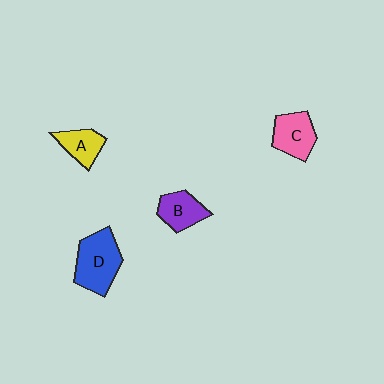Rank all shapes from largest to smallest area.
From largest to smallest: D (blue), C (pink), B (purple), A (yellow).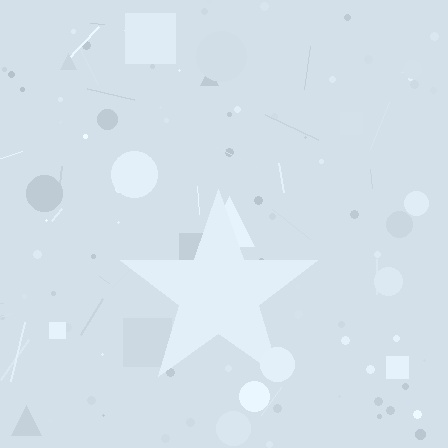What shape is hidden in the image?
A star is hidden in the image.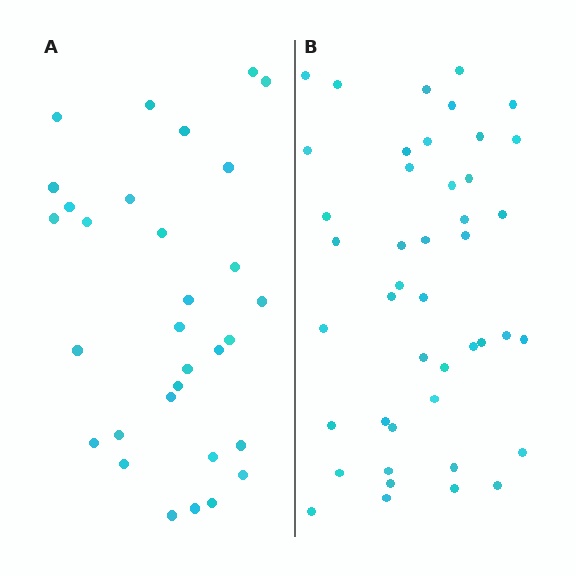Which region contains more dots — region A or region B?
Region B (the right region) has more dots.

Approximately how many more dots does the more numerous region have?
Region B has approximately 15 more dots than region A.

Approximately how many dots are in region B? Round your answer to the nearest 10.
About 40 dots. (The exact count is 44, which rounds to 40.)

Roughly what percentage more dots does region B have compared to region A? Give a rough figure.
About 40% more.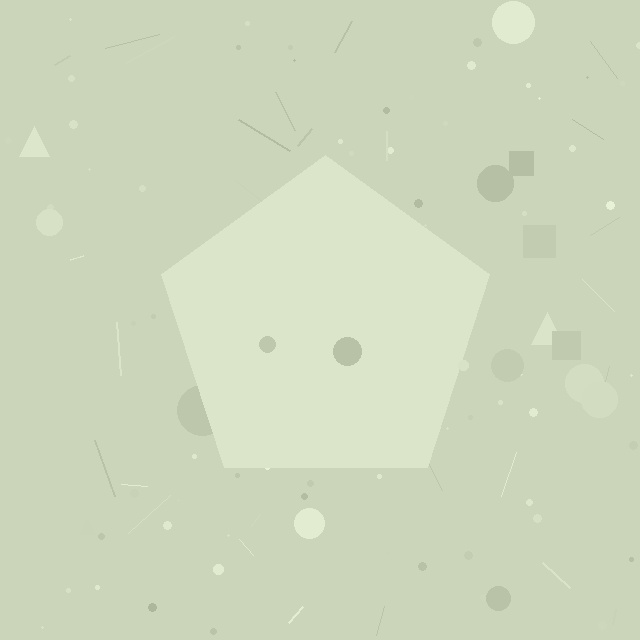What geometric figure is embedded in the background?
A pentagon is embedded in the background.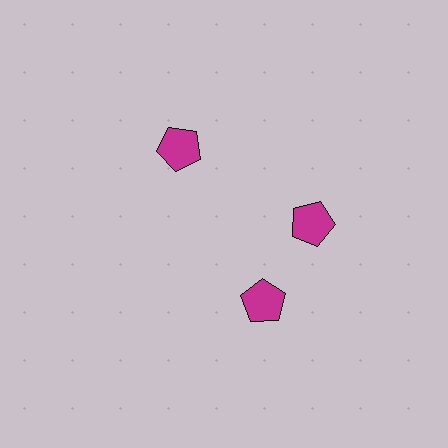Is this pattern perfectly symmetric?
No. The 3 magenta pentagons are arranged in a ring, but one element near the 7 o'clock position is rotated out of alignment along the ring, breaking the 3-fold rotational symmetry.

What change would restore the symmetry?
The symmetry would be restored by rotating it back into even spacing with its neighbors so that all 3 pentagons sit at equal angles and equal distance from the center.